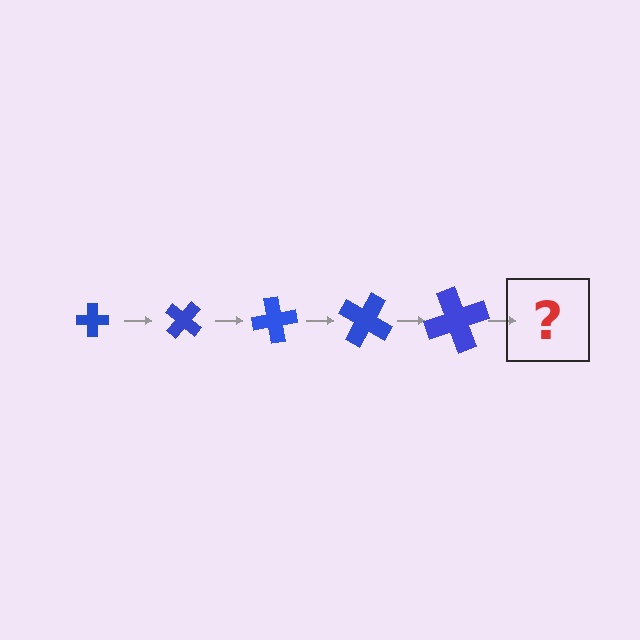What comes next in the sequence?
The next element should be a cross, larger than the previous one and rotated 200 degrees from the start.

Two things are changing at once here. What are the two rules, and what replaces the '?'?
The two rules are that the cross grows larger each step and it rotates 40 degrees each step. The '?' should be a cross, larger than the previous one and rotated 200 degrees from the start.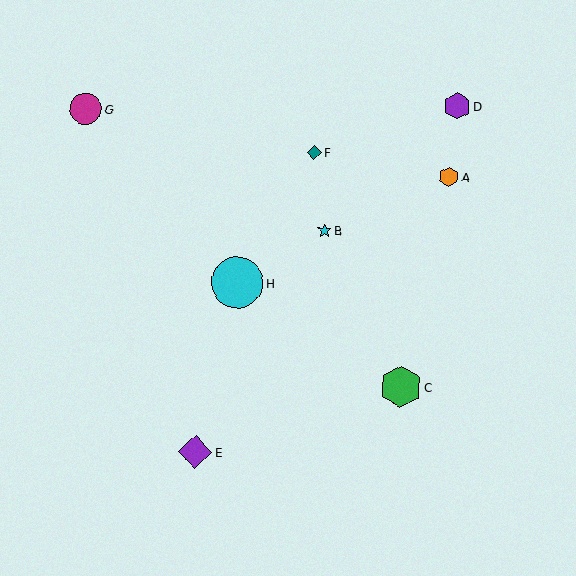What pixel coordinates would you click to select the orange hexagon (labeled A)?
Click at (449, 177) to select the orange hexagon A.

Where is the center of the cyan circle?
The center of the cyan circle is at (237, 283).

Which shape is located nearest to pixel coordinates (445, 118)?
The purple hexagon (labeled D) at (457, 106) is nearest to that location.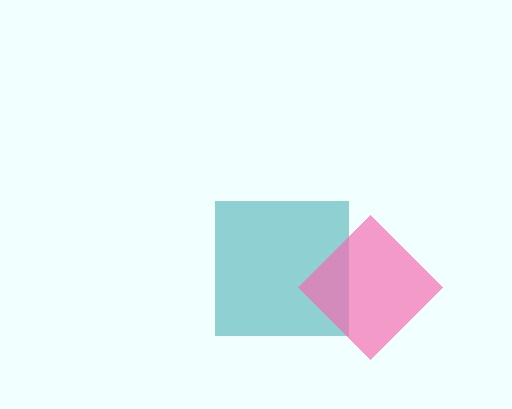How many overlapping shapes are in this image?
There are 2 overlapping shapes in the image.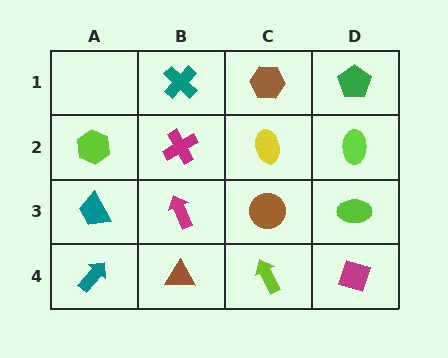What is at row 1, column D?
A green pentagon.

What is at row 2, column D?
A lime ellipse.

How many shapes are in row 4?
4 shapes.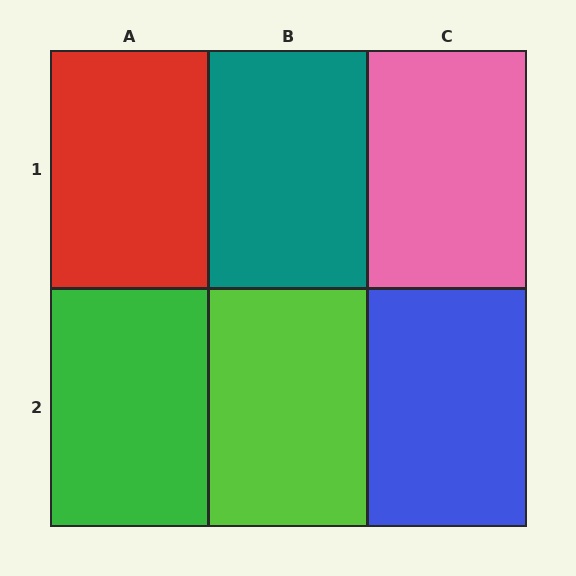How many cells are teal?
1 cell is teal.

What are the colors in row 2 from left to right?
Green, lime, blue.